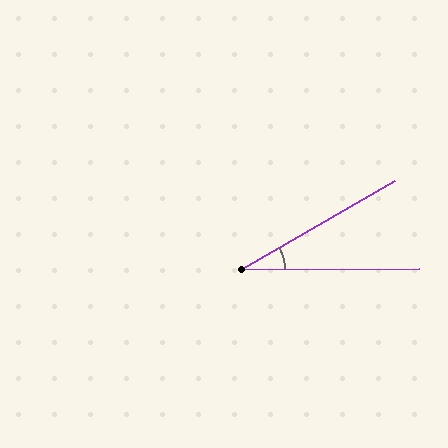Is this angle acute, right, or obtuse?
It is acute.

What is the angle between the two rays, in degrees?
Approximately 30 degrees.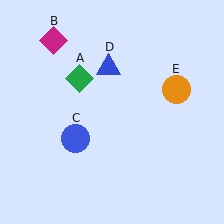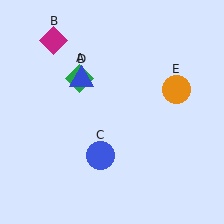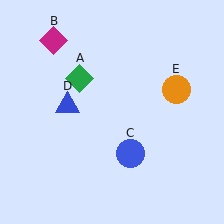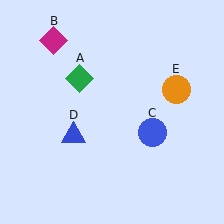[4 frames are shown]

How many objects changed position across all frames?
2 objects changed position: blue circle (object C), blue triangle (object D).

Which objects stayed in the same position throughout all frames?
Green diamond (object A) and magenta diamond (object B) and orange circle (object E) remained stationary.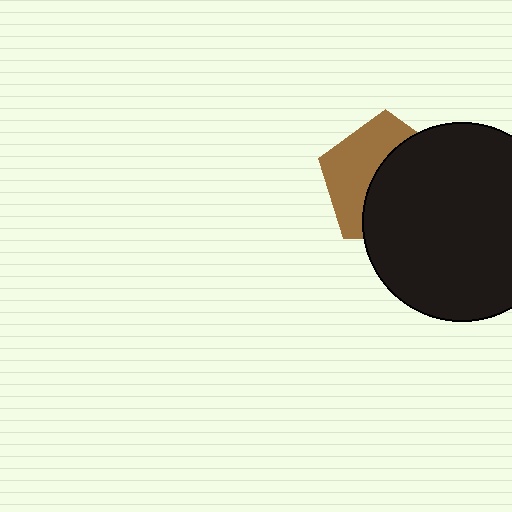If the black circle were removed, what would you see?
You would see the complete brown pentagon.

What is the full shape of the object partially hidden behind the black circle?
The partially hidden object is a brown pentagon.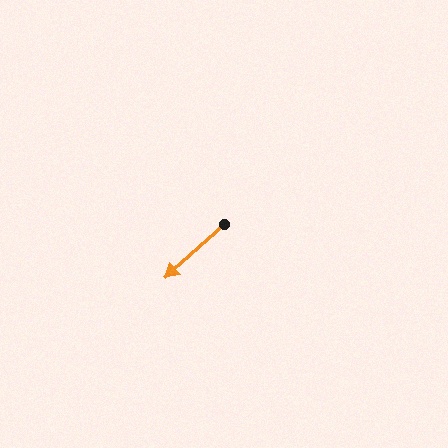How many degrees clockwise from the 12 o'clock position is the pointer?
Approximately 228 degrees.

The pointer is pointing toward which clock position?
Roughly 8 o'clock.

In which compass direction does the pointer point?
Southwest.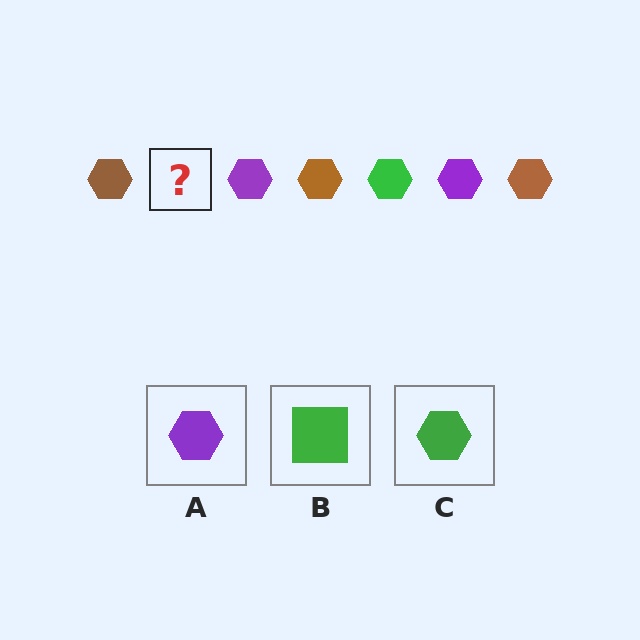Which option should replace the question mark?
Option C.